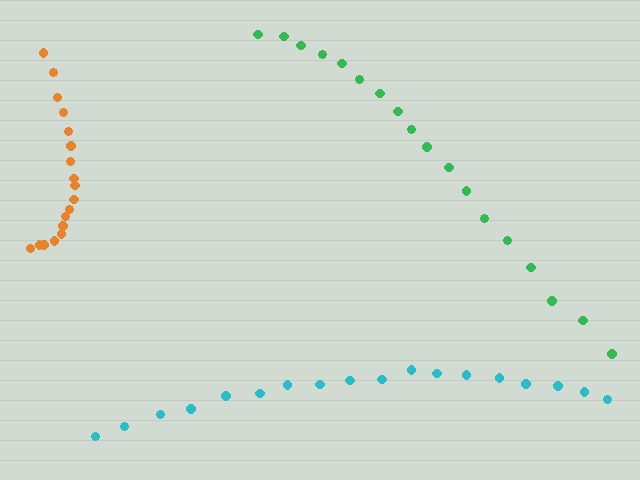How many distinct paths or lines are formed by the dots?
There are 3 distinct paths.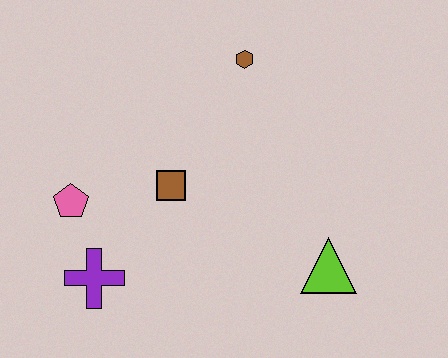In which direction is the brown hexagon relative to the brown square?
The brown hexagon is above the brown square.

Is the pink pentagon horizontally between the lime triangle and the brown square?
No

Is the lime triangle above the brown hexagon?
No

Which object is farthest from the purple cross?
The brown hexagon is farthest from the purple cross.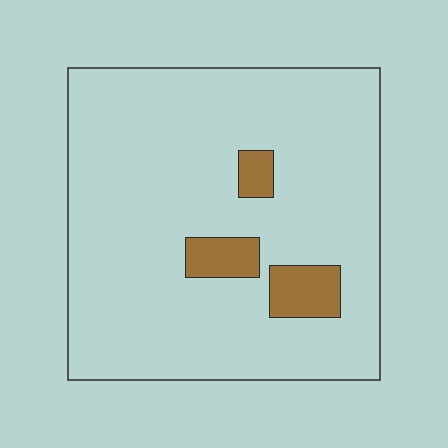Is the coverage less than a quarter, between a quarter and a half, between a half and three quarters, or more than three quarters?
Less than a quarter.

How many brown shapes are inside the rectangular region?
3.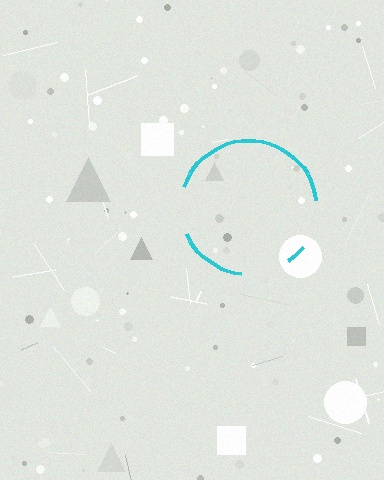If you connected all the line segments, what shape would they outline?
They would outline a circle.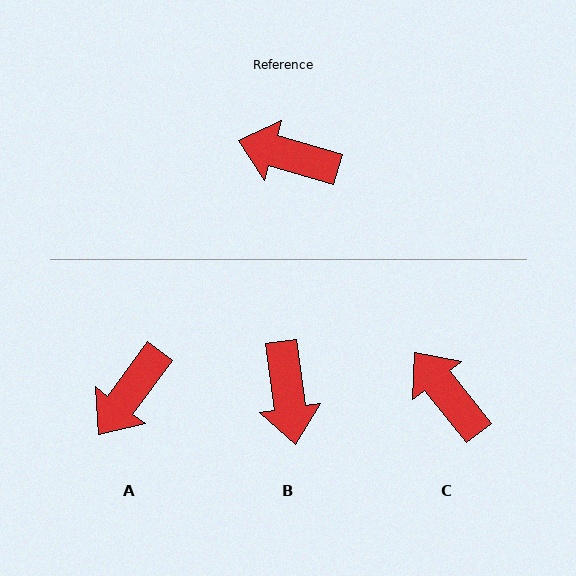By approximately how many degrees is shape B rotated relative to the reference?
Approximately 114 degrees counter-clockwise.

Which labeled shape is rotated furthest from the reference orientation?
B, about 114 degrees away.